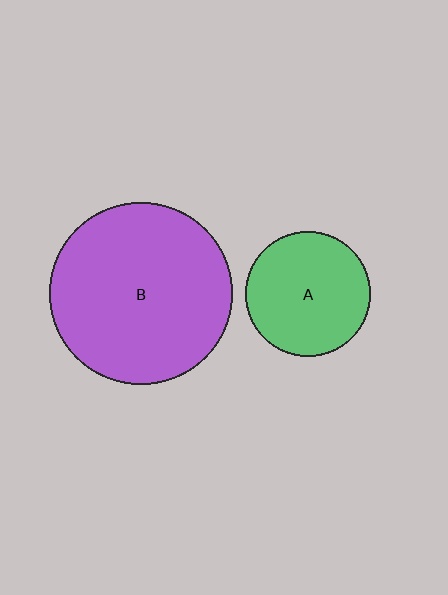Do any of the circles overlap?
No, none of the circles overlap.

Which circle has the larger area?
Circle B (purple).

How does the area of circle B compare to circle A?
Approximately 2.1 times.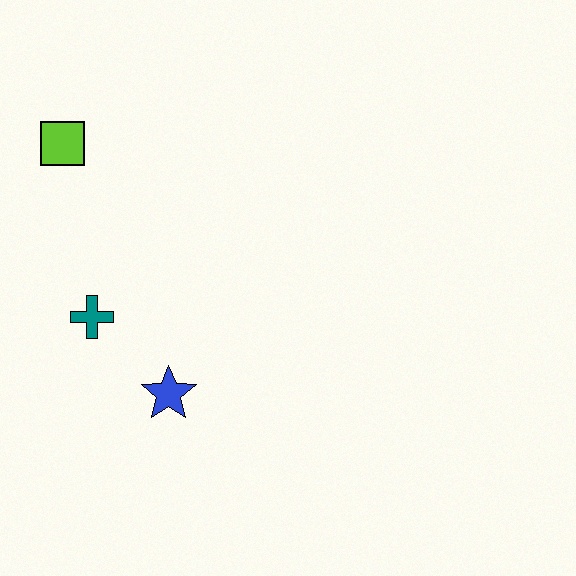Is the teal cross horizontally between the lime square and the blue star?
Yes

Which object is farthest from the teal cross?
The lime square is farthest from the teal cross.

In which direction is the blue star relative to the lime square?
The blue star is below the lime square.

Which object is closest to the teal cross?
The blue star is closest to the teal cross.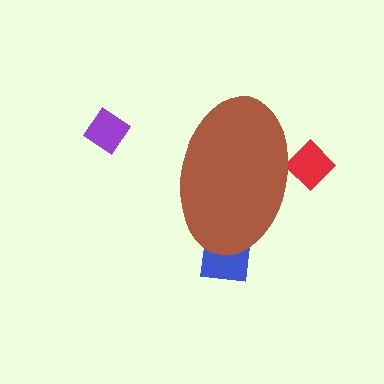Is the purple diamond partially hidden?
No, the purple diamond is fully visible.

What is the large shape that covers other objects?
A brown ellipse.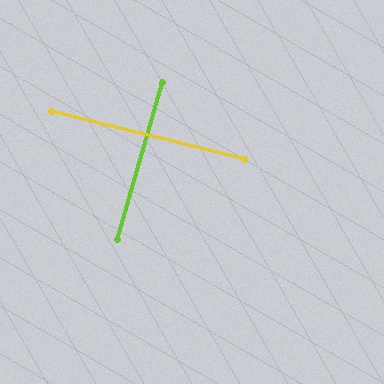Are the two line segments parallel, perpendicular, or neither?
Perpendicular — they meet at approximately 88°.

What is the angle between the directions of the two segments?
Approximately 88 degrees.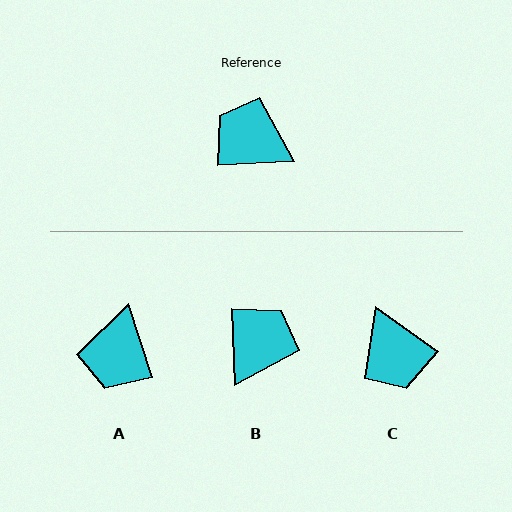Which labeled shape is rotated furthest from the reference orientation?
C, about 142 degrees away.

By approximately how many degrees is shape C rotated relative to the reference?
Approximately 142 degrees counter-clockwise.